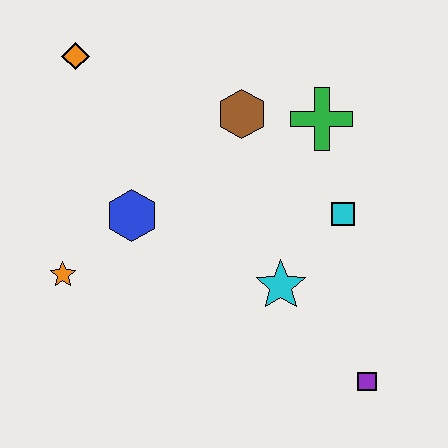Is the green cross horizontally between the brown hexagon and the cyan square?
Yes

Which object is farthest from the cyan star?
The orange diamond is farthest from the cyan star.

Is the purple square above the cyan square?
No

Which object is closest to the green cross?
The brown hexagon is closest to the green cross.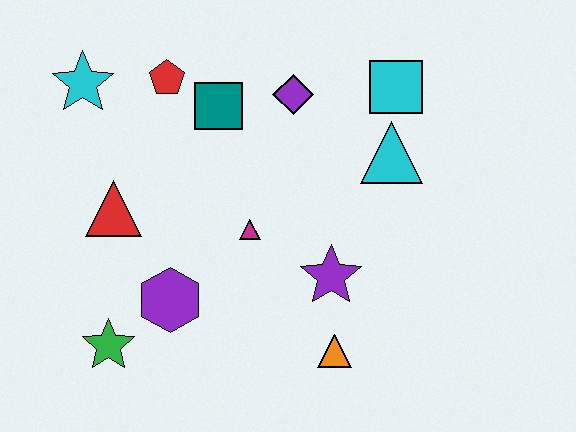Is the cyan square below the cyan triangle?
No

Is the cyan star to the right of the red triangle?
No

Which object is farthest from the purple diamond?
The green star is farthest from the purple diamond.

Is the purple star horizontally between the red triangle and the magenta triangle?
No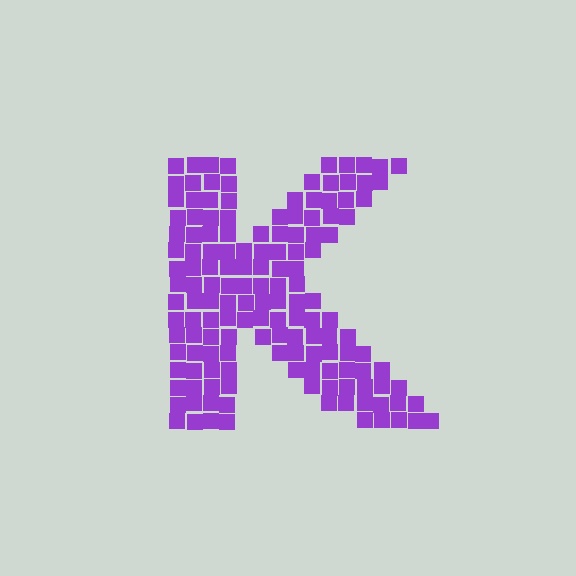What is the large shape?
The large shape is the letter K.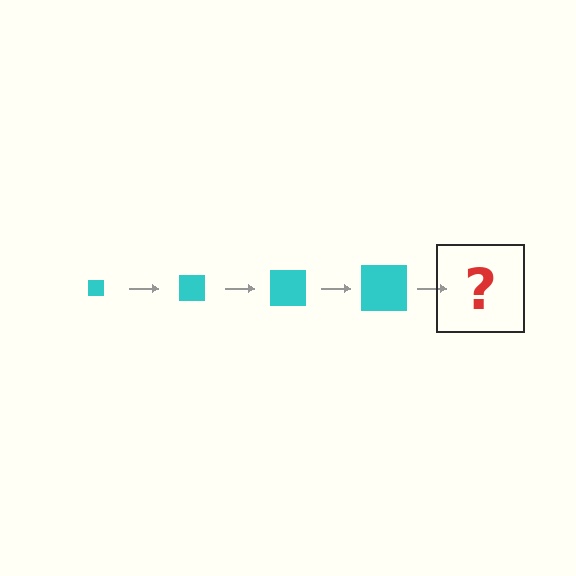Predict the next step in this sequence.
The next step is a cyan square, larger than the previous one.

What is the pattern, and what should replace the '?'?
The pattern is that the square gets progressively larger each step. The '?' should be a cyan square, larger than the previous one.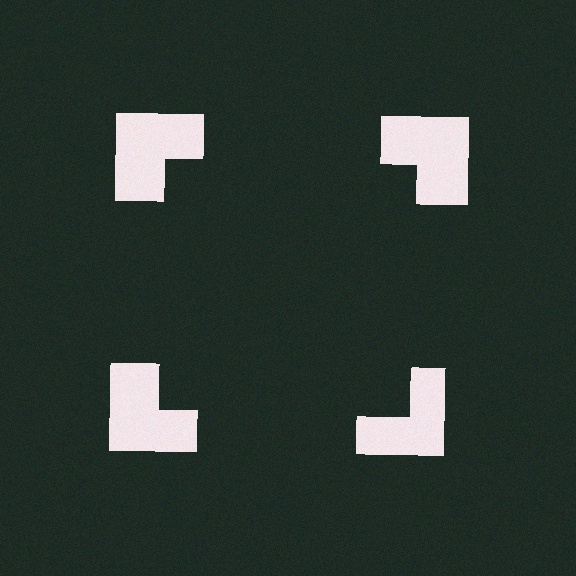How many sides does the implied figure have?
4 sides.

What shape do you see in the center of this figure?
An illusory square — its edges are inferred from the aligned wedge cuts in the notched squares, not physically drawn.